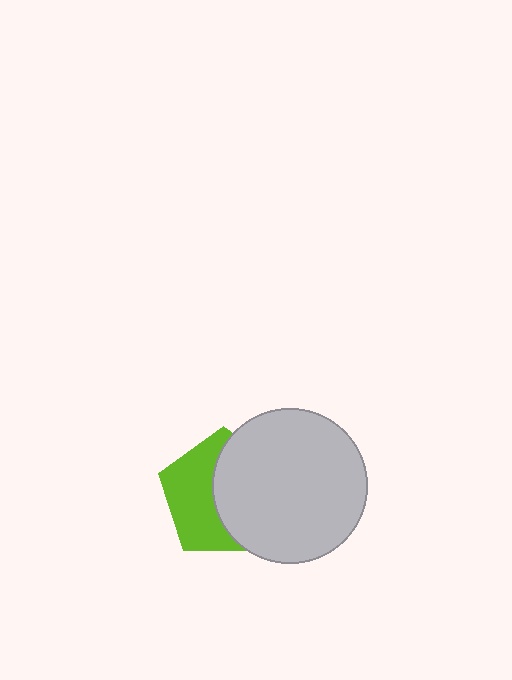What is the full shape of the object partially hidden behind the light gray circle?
The partially hidden object is a lime pentagon.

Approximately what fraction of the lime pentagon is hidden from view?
Roughly 53% of the lime pentagon is hidden behind the light gray circle.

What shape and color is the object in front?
The object in front is a light gray circle.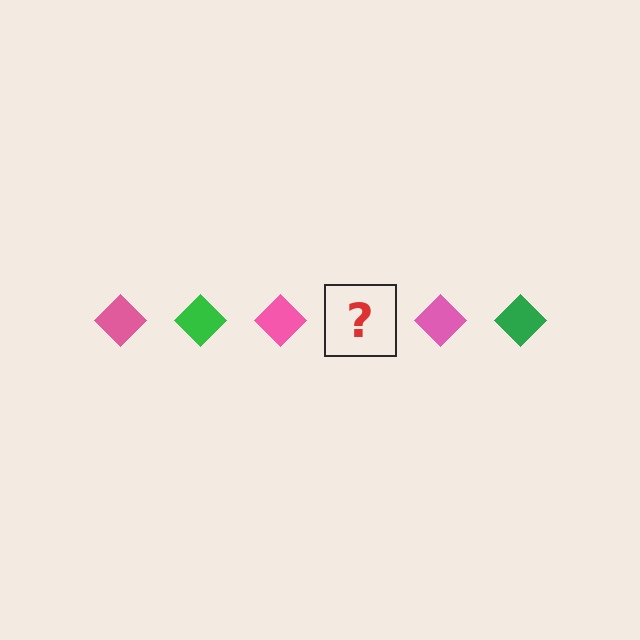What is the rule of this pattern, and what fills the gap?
The rule is that the pattern cycles through pink, green diamonds. The gap should be filled with a green diamond.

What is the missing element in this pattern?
The missing element is a green diamond.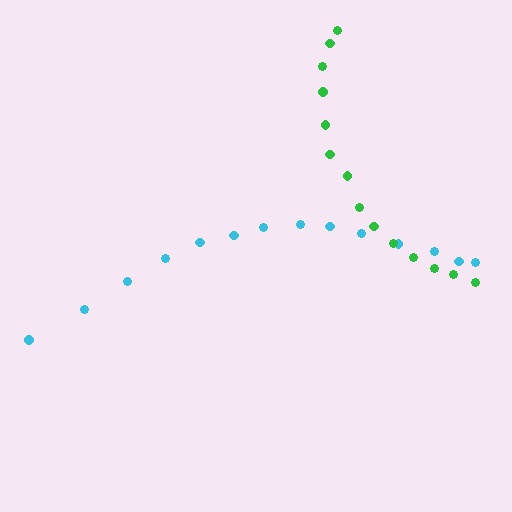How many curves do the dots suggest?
There are 2 distinct paths.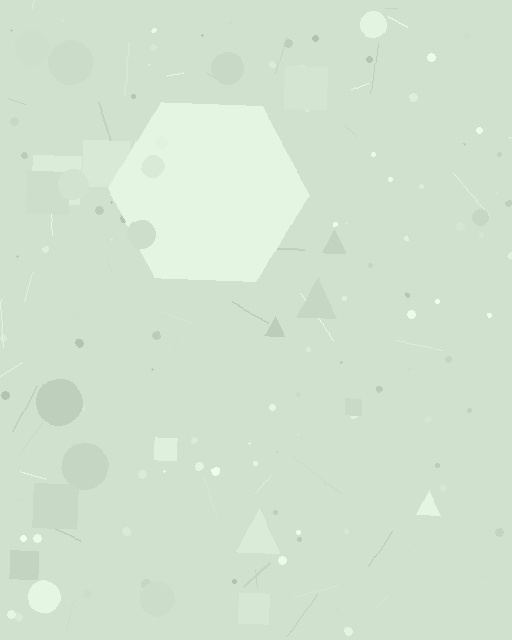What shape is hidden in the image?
A hexagon is hidden in the image.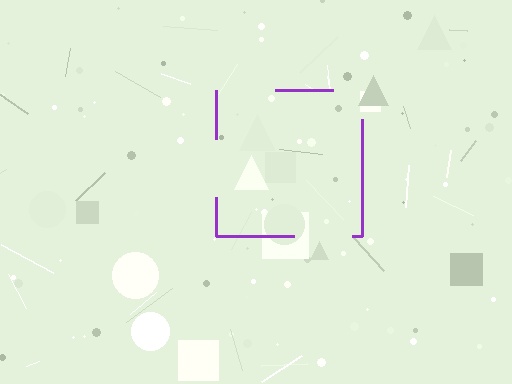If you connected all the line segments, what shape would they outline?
They would outline a square.